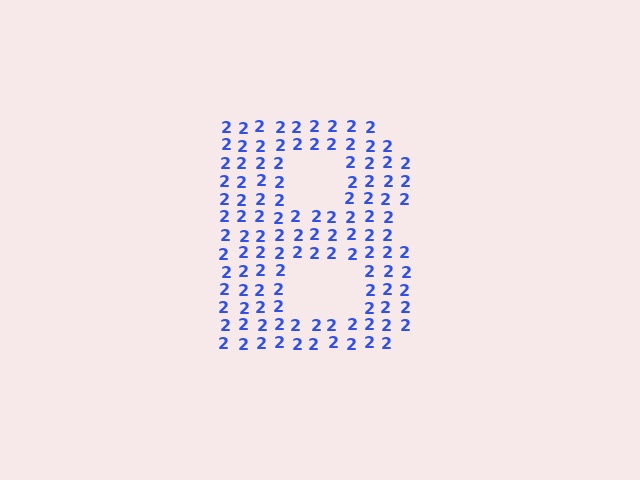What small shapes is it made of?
It is made of small digit 2's.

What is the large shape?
The large shape is the letter B.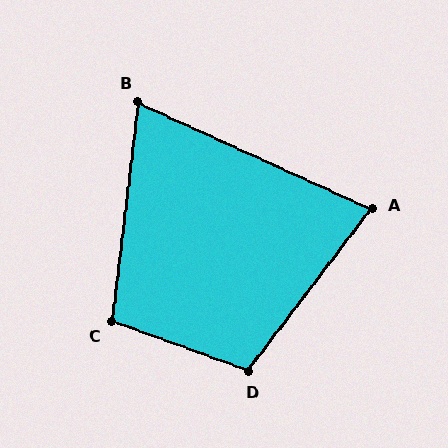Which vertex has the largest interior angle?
D, at approximately 108 degrees.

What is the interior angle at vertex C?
Approximately 103 degrees (obtuse).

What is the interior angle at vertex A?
Approximately 77 degrees (acute).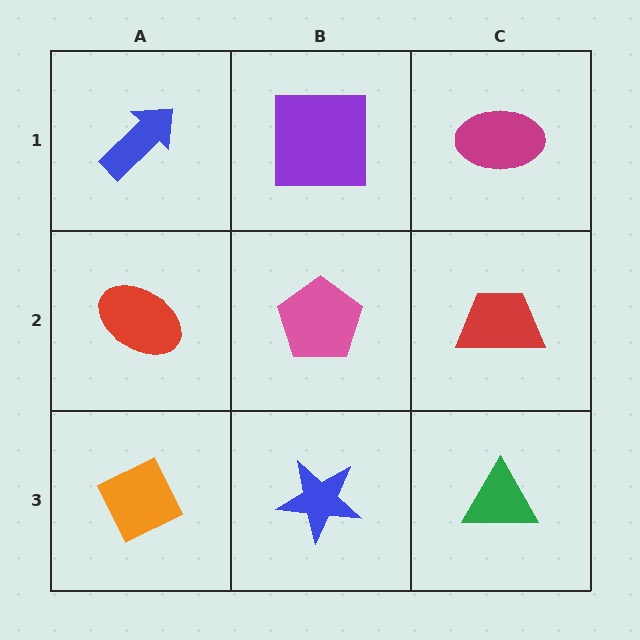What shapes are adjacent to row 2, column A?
A blue arrow (row 1, column A), an orange diamond (row 3, column A), a pink pentagon (row 2, column B).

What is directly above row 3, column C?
A red trapezoid.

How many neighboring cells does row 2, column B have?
4.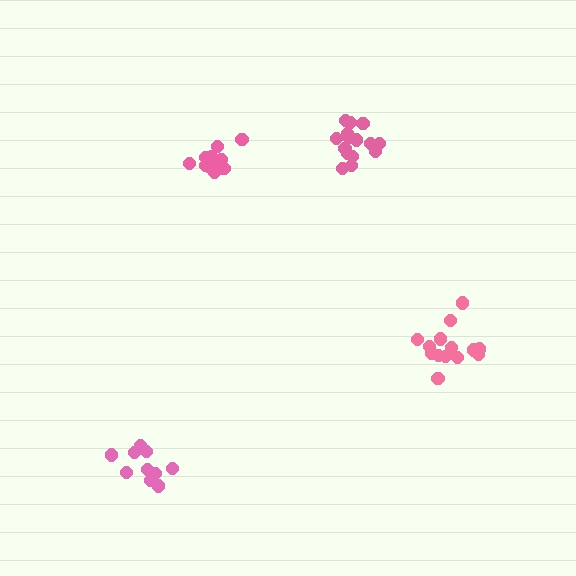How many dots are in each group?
Group 1: 14 dots, Group 2: 13 dots, Group 3: 15 dots, Group 4: 11 dots (53 total).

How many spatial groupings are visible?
There are 4 spatial groupings.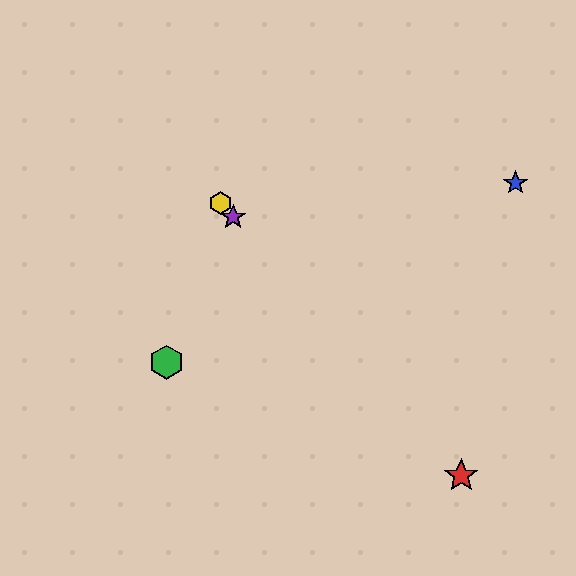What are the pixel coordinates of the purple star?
The purple star is at (233, 217).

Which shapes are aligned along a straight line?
The red star, the yellow hexagon, the purple star are aligned along a straight line.